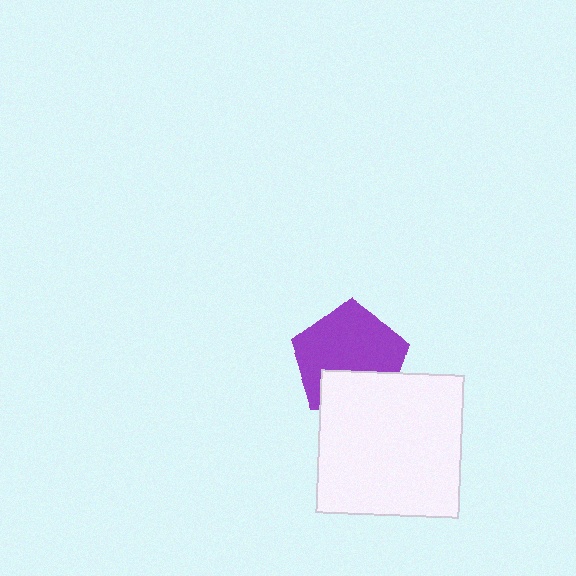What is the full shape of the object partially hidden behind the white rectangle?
The partially hidden object is a purple pentagon.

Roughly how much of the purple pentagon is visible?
Most of it is visible (roughly 67%).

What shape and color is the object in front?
The object in front is a white rectangle.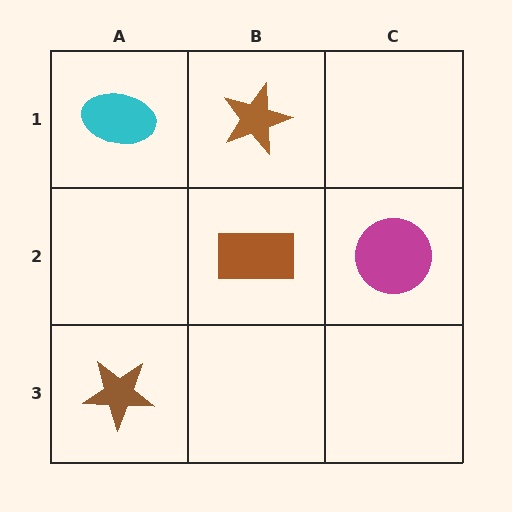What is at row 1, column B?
A brown star.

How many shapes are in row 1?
2 shapes.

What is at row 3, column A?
A brown star.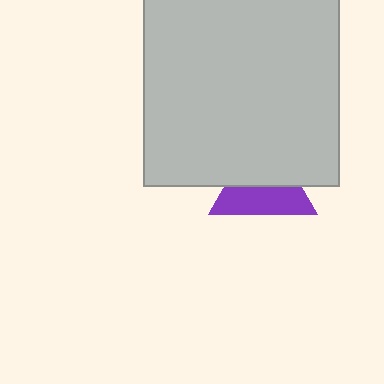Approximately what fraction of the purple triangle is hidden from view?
Roughly 50% of the purple triangle is hidden behind the light gray rectangle.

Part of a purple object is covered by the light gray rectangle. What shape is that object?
It is a triangle.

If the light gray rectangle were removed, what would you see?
You would see the complete purple triangle.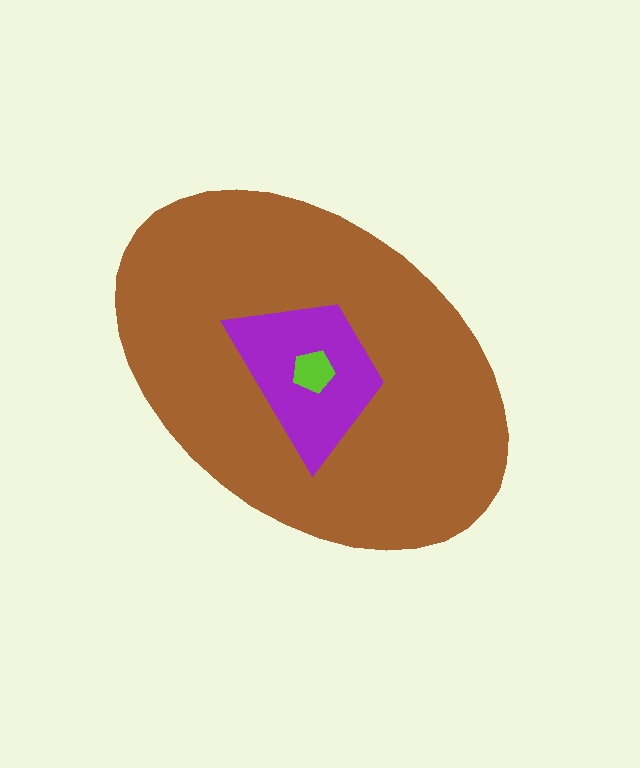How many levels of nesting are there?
3.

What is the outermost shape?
The brown ellipse.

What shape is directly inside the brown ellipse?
The purple trapezoid.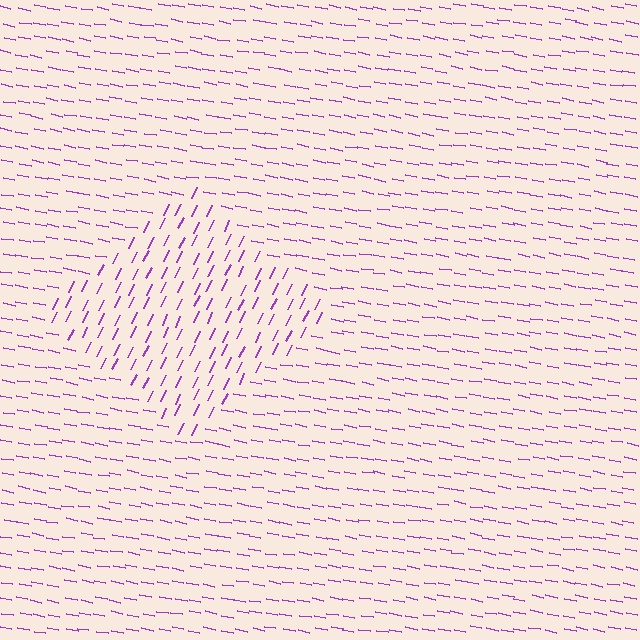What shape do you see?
I see a diamond.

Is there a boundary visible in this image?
Yes, there is a texture boundary formed by a change in line orientation.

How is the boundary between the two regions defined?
The boundary is defined purely by a change in line orientation (approximately 74 degrees difference). All lines are the same color and thickness.